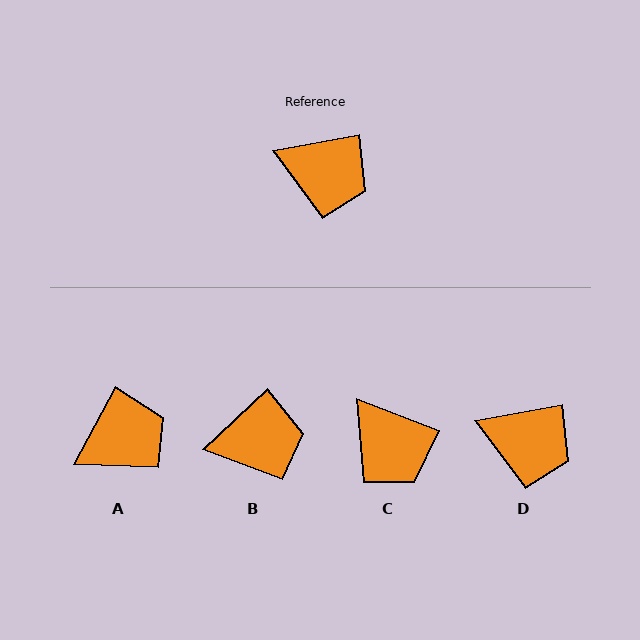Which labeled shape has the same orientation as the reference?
D.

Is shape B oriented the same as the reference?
No, it is off by about 33 degrees.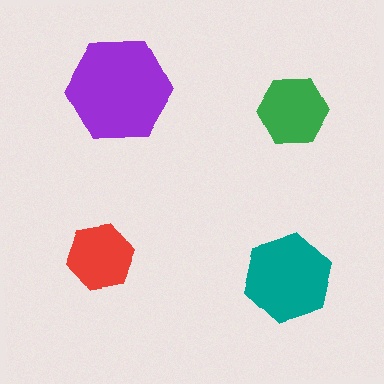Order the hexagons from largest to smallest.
the purple one, the teal one, the green one, the red one.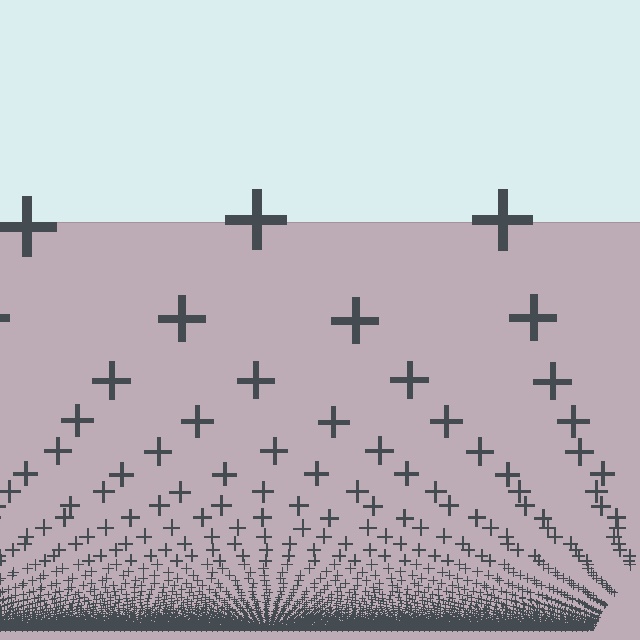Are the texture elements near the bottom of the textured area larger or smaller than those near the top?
Smaller. The gradient is inverted — elements near the bottom are smaller and denser.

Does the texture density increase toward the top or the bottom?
Density increases toward the bottom.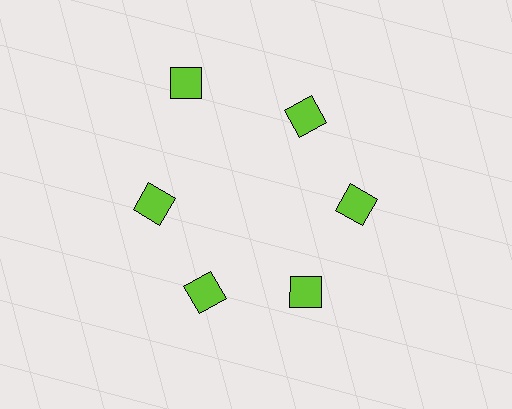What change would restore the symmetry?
The symmetry would be restored by moving it inward, back onto the ring so that all 6 squares sit at equal angles and equal distance from the center.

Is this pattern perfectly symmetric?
No. The 6 lime squares are arranged in a ring, but one element near the 11 o'clock position is pushed outward from the center, breaking the 6-fold rotational symmetry.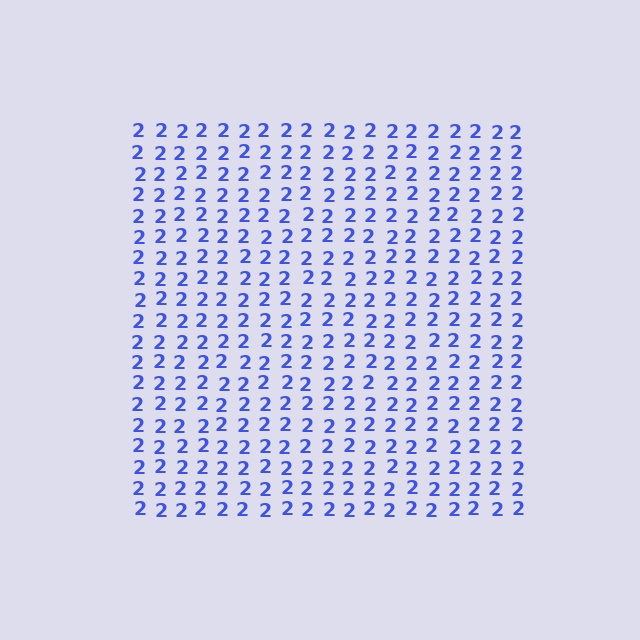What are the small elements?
The small elements are digit 2's.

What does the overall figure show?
The overall figure shows a square.